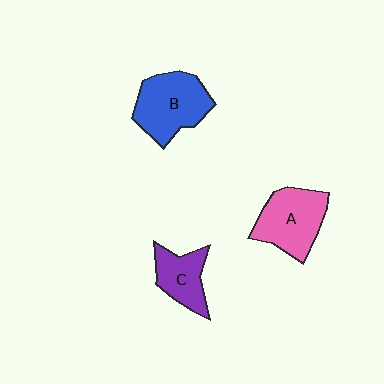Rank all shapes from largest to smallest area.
From largest to smallest: B (blue), A (pink), C (purple).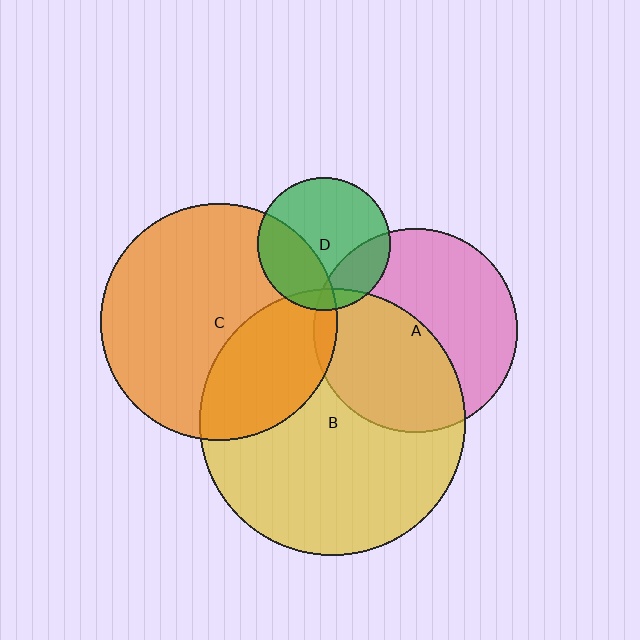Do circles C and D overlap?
Yes.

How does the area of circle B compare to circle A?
Approximately 1.7 times.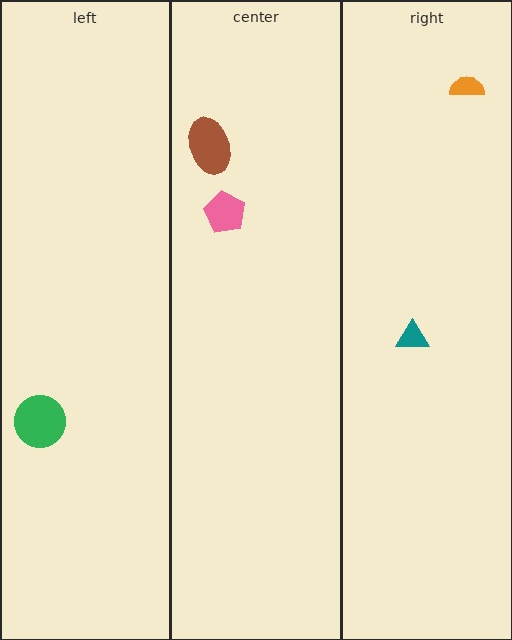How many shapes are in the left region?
1.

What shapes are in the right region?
The teal triangle, the orange semicircle.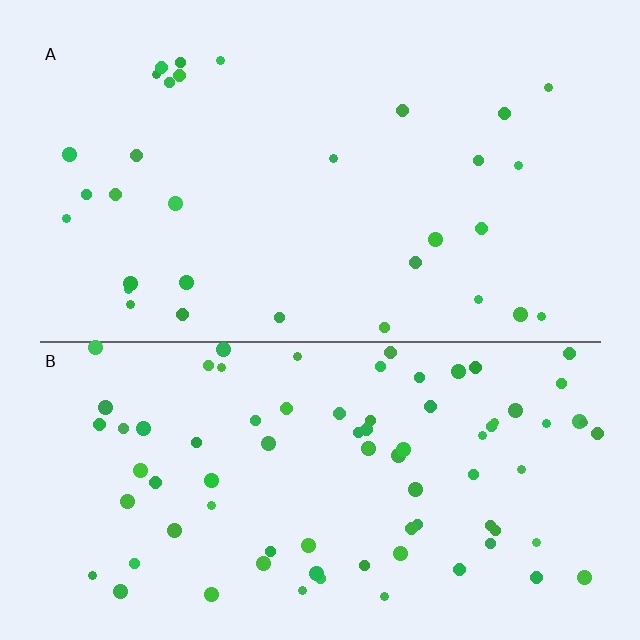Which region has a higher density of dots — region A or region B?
B (the bottom).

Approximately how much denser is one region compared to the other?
Approximately 2.6× — region B over region A.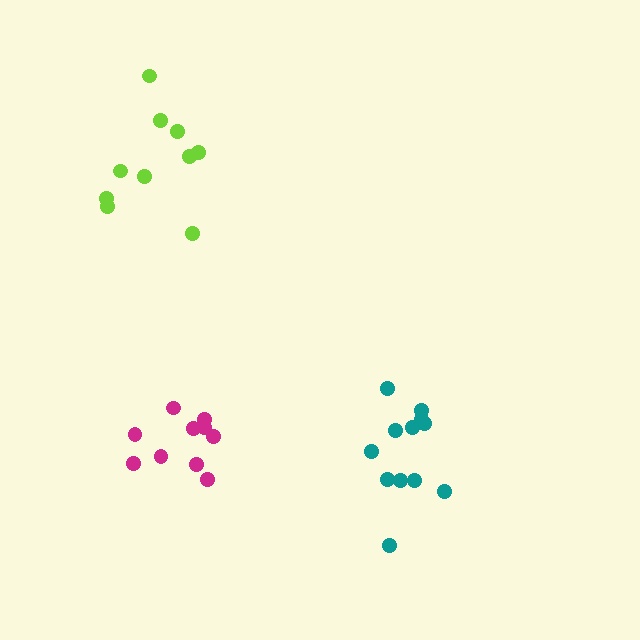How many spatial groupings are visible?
There are 3 spatial groupings.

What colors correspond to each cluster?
The clusters are colored: magenta, lime, teal.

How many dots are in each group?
Group 1: 10 dots, Group 2: 10 dots, Group 3: 12 dots (32 total).